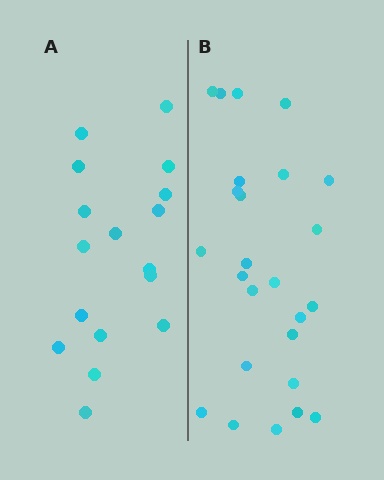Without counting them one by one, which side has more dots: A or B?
Region B (the right region) has more dots.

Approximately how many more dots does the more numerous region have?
Region B has roughly 8 or so more dots than region A.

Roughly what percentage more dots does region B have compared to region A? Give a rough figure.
About 45% more.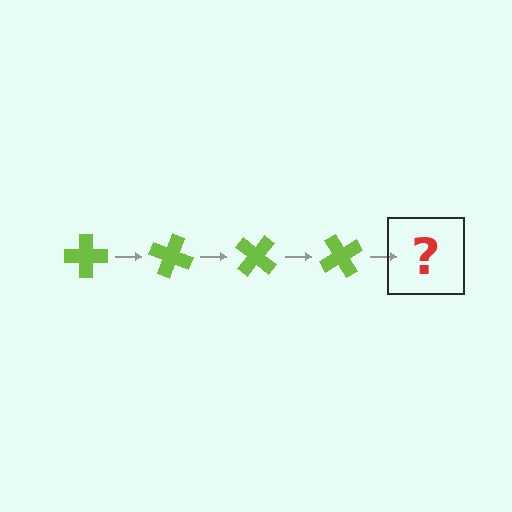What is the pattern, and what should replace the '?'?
The pattern is that the cross rotates 20 degrees each step. The '?' should be a lime cross rotated 80 degrees.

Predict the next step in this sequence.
The next step is a lime cross rotated 80 degrees.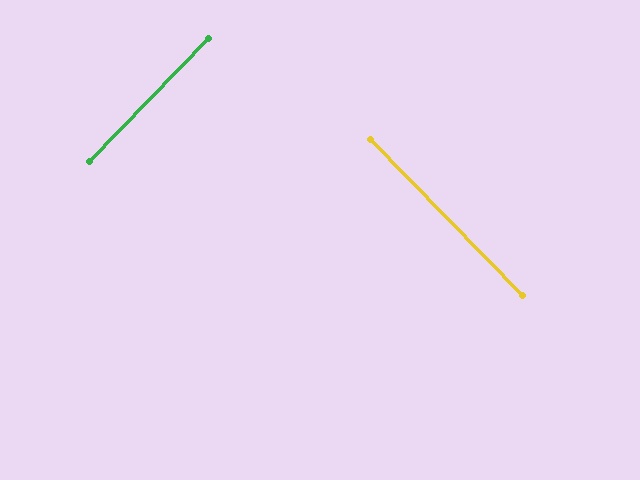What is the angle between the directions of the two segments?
Approximately 88 degrees.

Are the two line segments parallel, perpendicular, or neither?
Perpendicular — they meet at approximately 88°.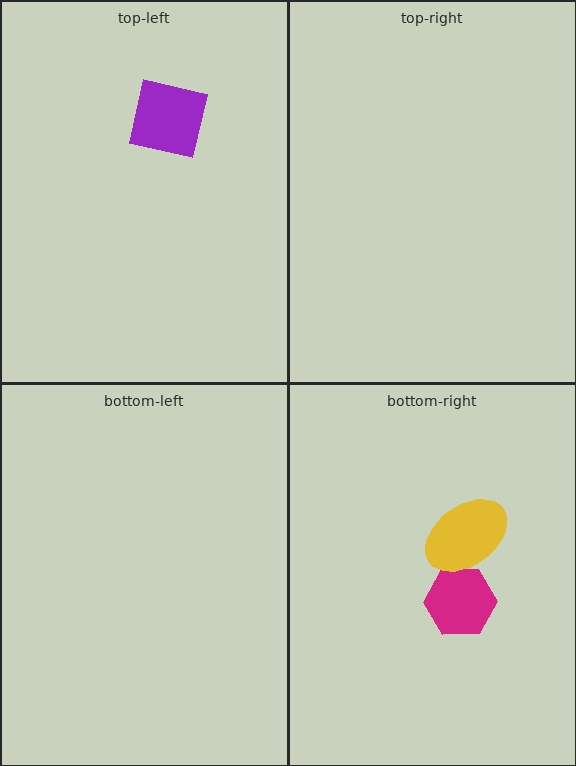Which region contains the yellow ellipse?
The bottom-right region.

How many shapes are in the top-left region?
1.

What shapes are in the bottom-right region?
The magenta hexagon, the yellow ellipse.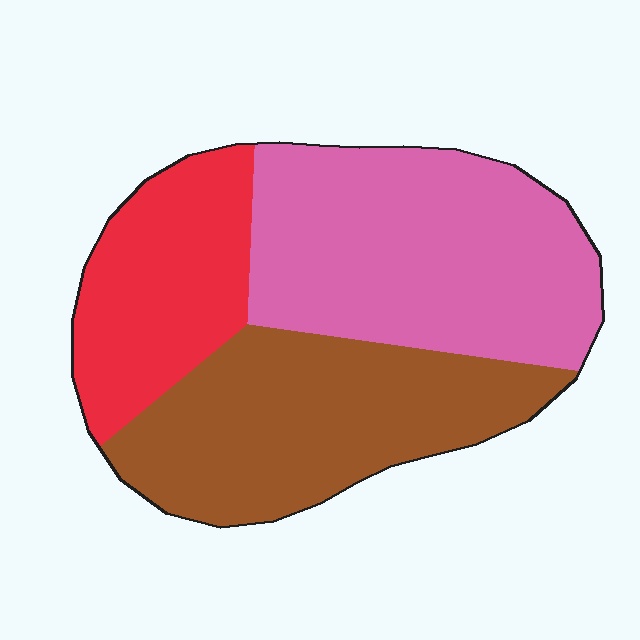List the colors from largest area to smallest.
From largest to smallest: pink, brown, red.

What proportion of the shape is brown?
Brown covers about 35% of the shape.